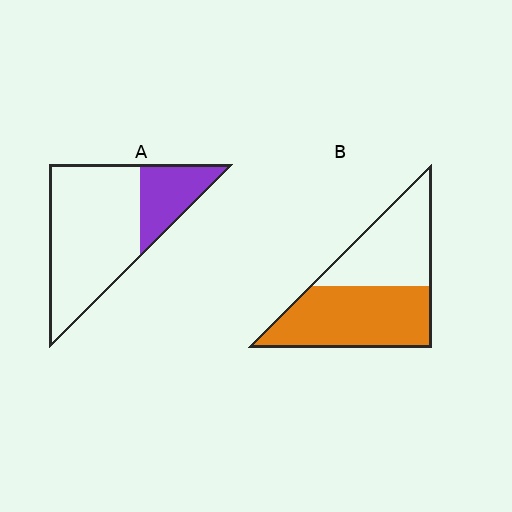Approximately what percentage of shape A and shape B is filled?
A is approximately 25% and B is approximately 55%.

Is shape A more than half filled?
No.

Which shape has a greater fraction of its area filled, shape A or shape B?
Shape B.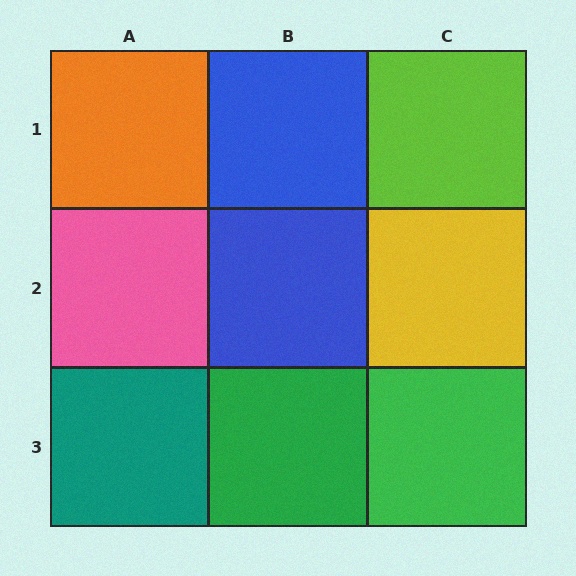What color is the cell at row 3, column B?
Green.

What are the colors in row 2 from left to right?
Pink, blue, yellow.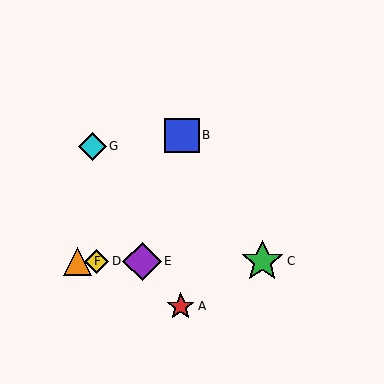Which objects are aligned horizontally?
Objects C, D, E, F are aligned horizontally.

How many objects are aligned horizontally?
4 objects (C, D, E, F) are aligned horizontally.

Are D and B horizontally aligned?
No, D is at y≈261 and B is at y≈135.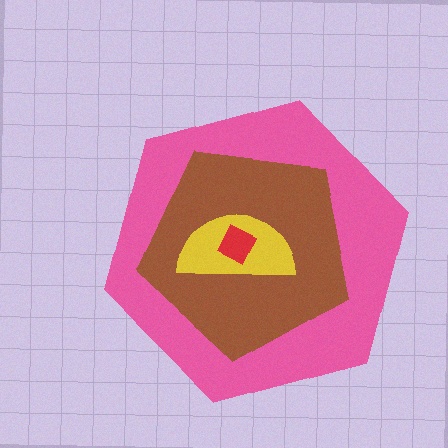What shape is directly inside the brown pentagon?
The yellow semicircle.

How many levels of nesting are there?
4.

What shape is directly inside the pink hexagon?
The brown pentagon.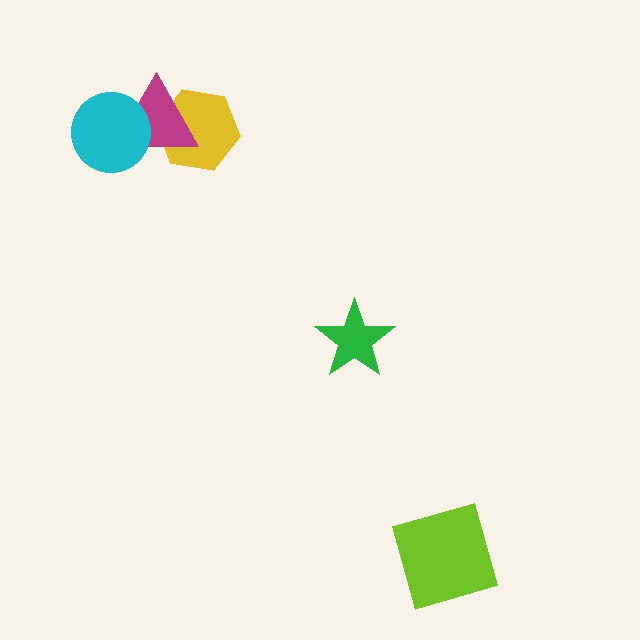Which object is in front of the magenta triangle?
The cyan circle is in front of the magenta triangle.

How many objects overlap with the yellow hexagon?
1 object overlaps with the yellow hexagon.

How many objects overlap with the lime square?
0 objects overlap with the lime square.